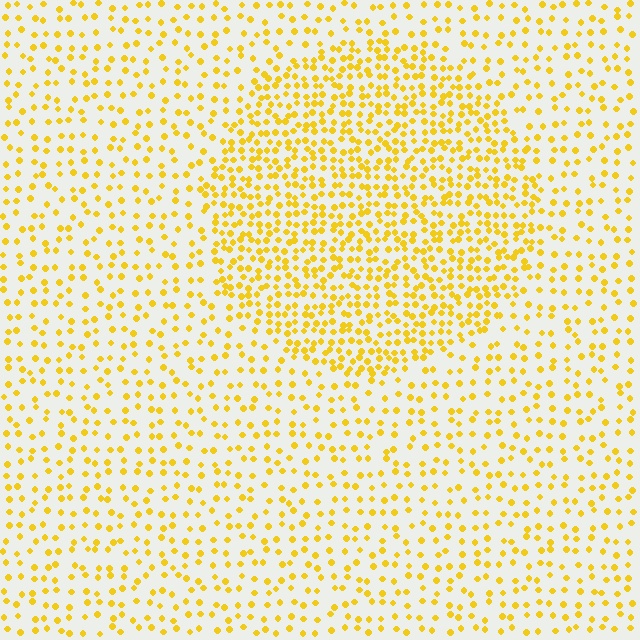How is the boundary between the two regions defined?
The boundary is defined by a change in element density (approximately 2.0x ratio). All elements are the same color, size, and shape.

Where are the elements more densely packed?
The elements are more densely packed inside the circle boundary.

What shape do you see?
I see a circle.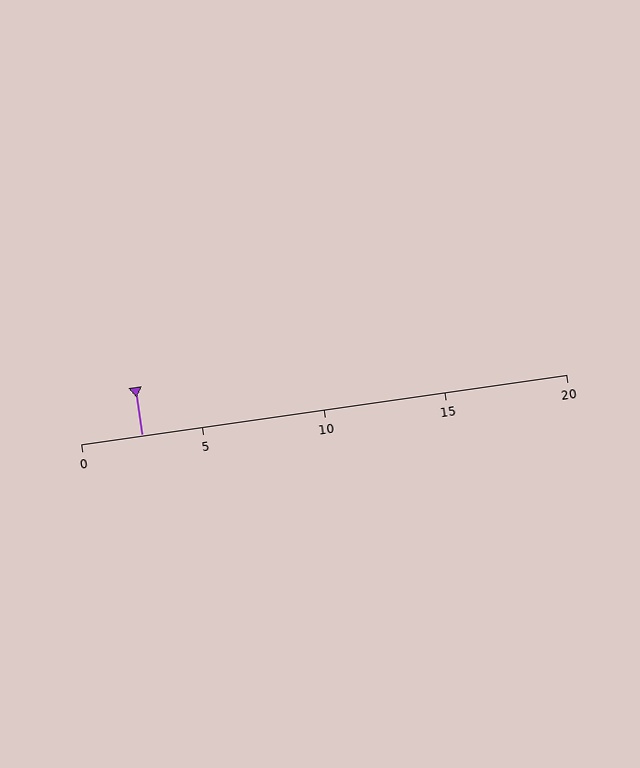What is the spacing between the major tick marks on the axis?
The major ticks are spaced 5 apart.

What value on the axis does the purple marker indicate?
The marker indicates approximately 2.5.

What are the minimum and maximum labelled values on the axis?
The axis runs from 0 to 20.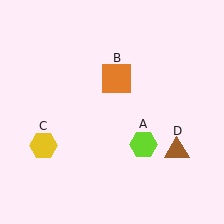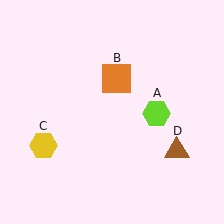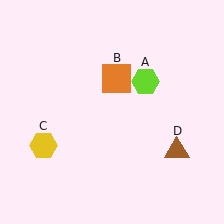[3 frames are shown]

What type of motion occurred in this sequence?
The lime hexagon (object A) rotated counterclockwise around the center of the scene.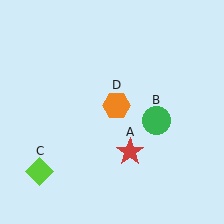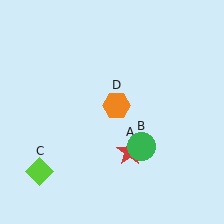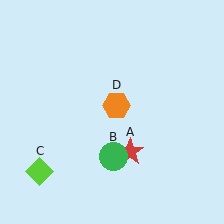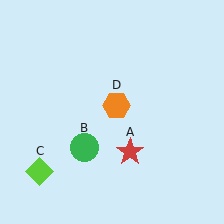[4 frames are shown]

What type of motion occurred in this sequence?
The green circle (object B) rotated clockwise around the center of the scene.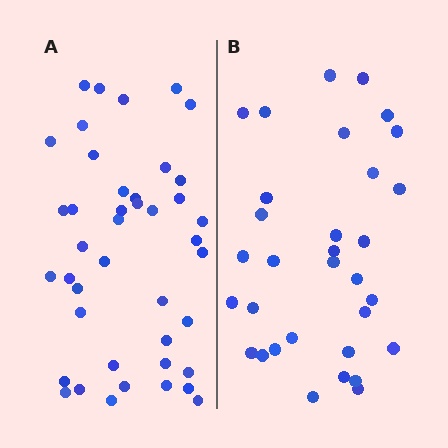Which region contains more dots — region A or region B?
Region A (the left region) has more dots.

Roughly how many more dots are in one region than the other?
Region A has roughly 10 or so more dots than region B.